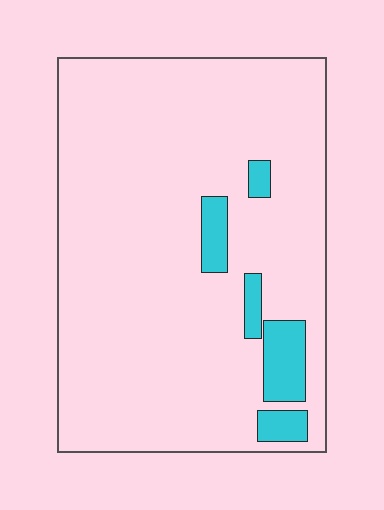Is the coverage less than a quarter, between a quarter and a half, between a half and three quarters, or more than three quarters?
Less than a quarter.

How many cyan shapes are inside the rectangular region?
5.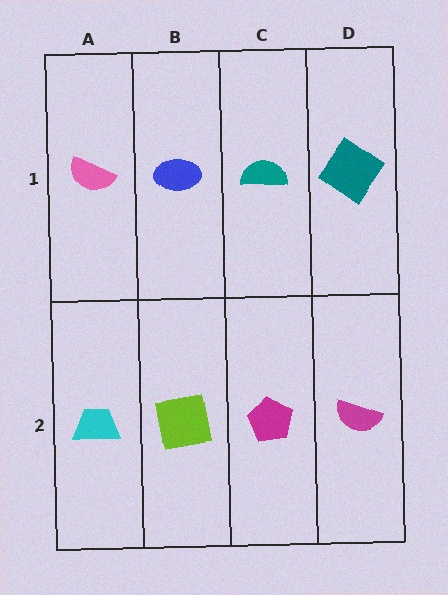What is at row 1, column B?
A blue ellipse.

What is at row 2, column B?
A lime square.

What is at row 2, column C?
A magenta pentagon.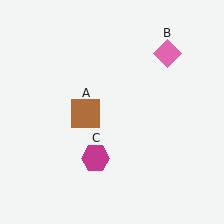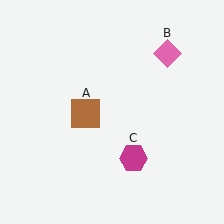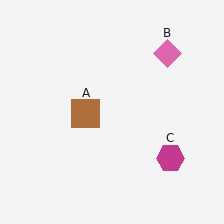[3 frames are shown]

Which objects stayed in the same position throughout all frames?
Brown square (object A) and pink diamond (object B) remained stationary.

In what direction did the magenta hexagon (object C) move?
The magenta hexagon (object C) moved right.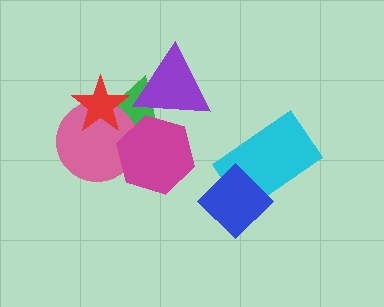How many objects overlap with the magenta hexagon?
3 objects overlap with the magenta hexagon.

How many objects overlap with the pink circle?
3 objects overlap with the pink circle.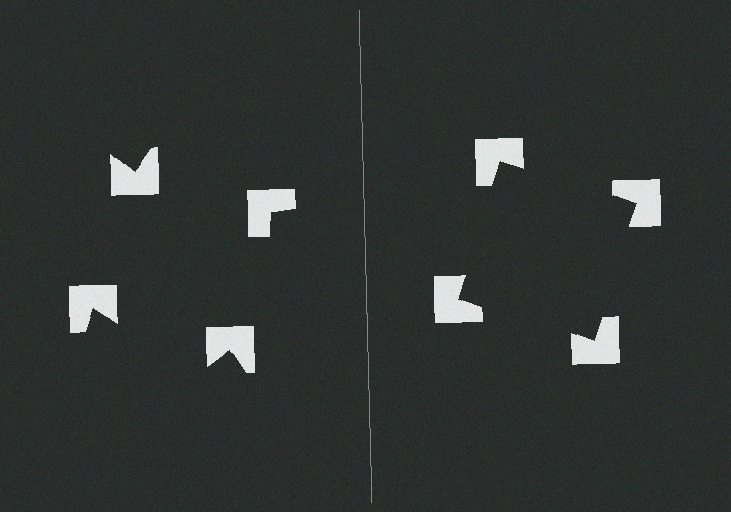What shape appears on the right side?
An illusory square.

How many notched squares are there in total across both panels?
8 — 4 on each side.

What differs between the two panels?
The notched squares are positioned identically on both sides; only the wedge orientations differ. On the right they align to a square; on the left they are misaligned.